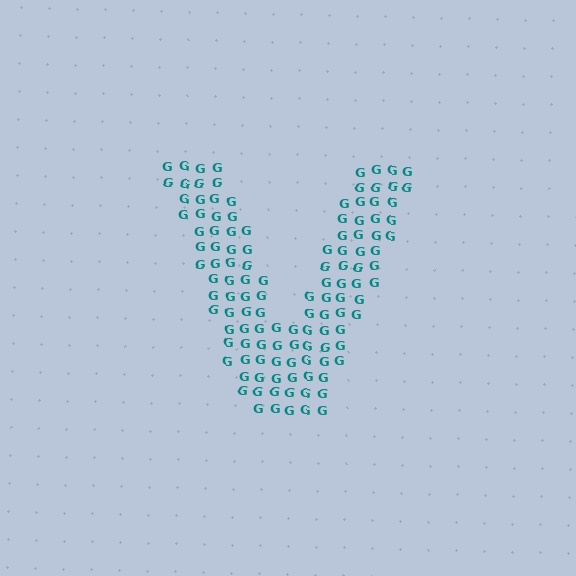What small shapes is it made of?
It is made of small letter G's.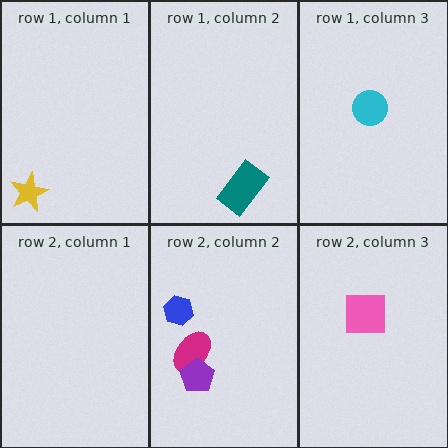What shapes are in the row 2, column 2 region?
The blue hexagon, the magenta ellipse, the purple pentagon.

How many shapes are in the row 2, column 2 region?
3.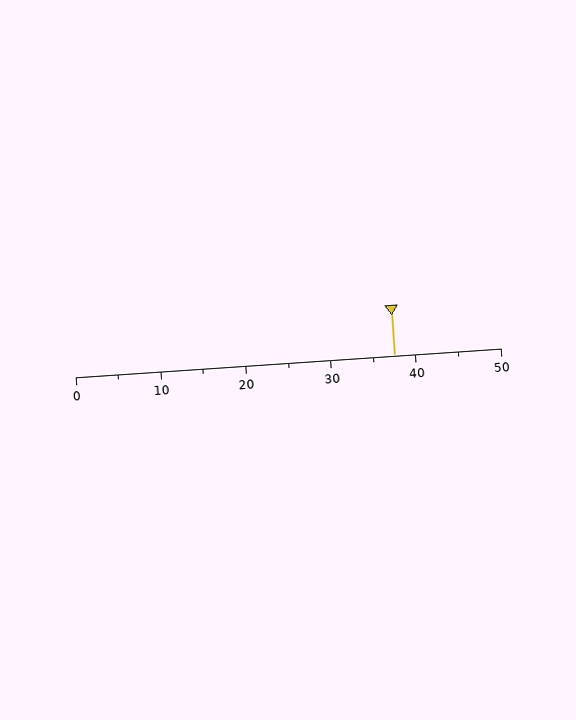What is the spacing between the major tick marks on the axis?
The major ticks are spaced 10 apart.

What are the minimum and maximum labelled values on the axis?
The axis runs from 0 to 50.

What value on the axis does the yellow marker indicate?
The marker indicates approximately 37.5.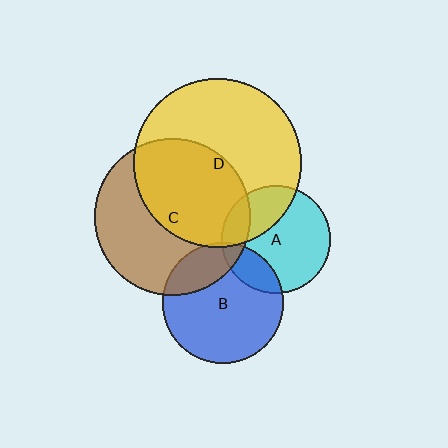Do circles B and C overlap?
Yes.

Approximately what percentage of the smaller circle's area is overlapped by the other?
Approximately 20%.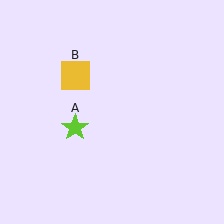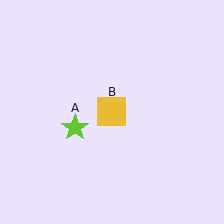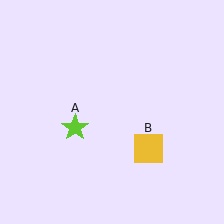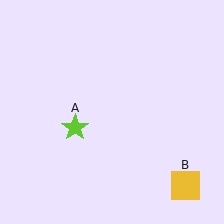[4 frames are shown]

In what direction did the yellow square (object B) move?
The yellow square (object B) moved down and to the right.